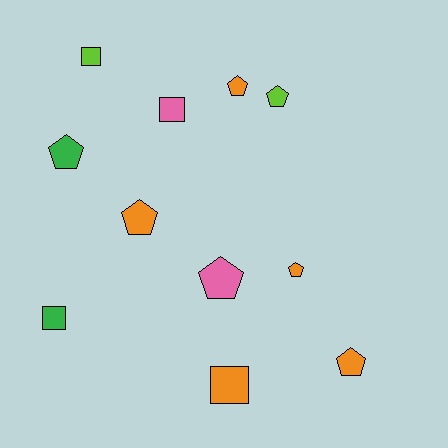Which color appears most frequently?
Orange, with 5 objects.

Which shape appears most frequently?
Pentagon, with 7 objects.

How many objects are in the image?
There are 11 objects.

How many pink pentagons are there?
There is 1 pink pentagon.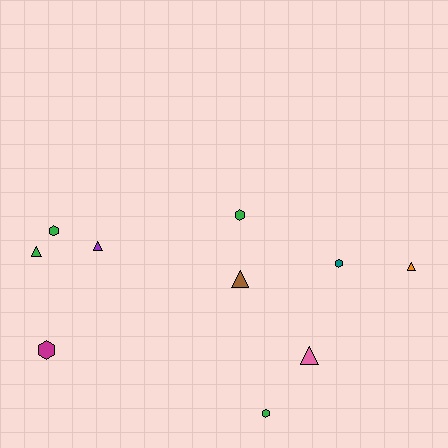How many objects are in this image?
There are 10 objects.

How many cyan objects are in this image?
There are no cyan objects.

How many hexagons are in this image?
There are 5 hexagons.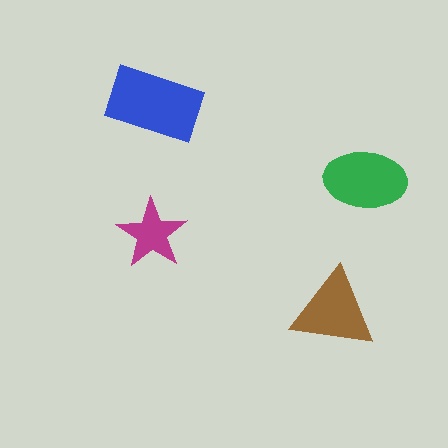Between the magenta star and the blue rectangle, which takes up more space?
The blue rectangle.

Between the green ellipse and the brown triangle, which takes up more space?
The green ellipse.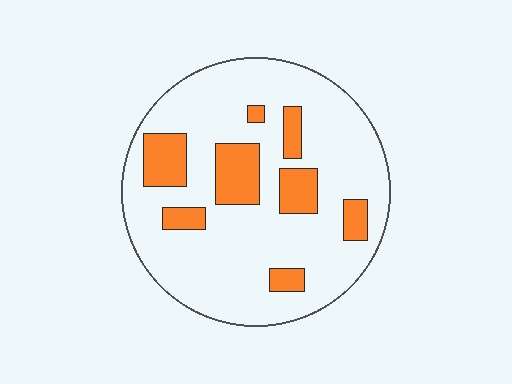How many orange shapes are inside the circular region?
8.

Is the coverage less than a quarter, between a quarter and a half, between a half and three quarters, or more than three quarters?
Less than a quarter.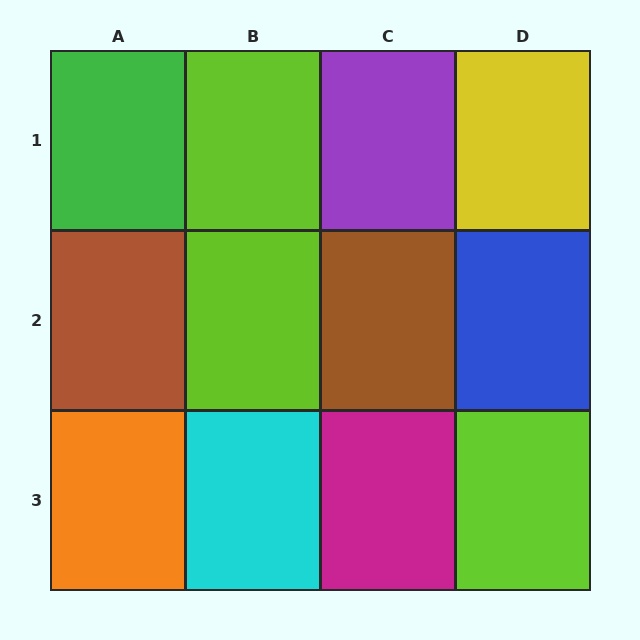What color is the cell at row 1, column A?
Green.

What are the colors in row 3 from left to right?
Orange, cyan, magenta, lime.